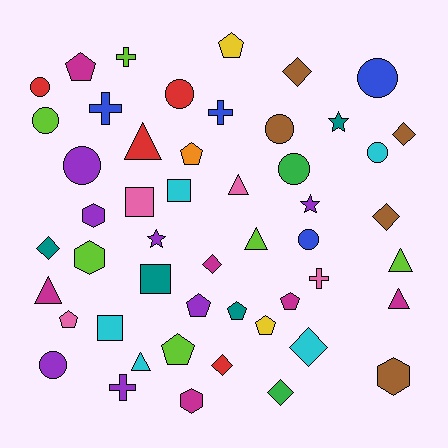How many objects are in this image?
There are 50 objects.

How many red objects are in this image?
There are 4 red objects.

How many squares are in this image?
There are 4 squares.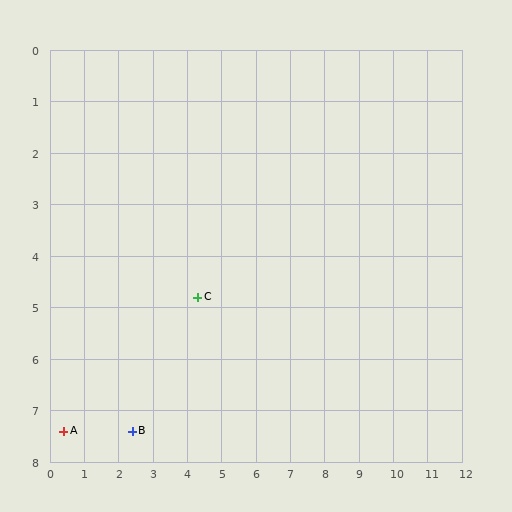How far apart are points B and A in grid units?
Points B and A are about 2.0 grid units apart.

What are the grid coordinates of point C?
Point C is at approximately (4.3, 4.8).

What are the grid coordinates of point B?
Point B is at approximately (2.4, 7.4).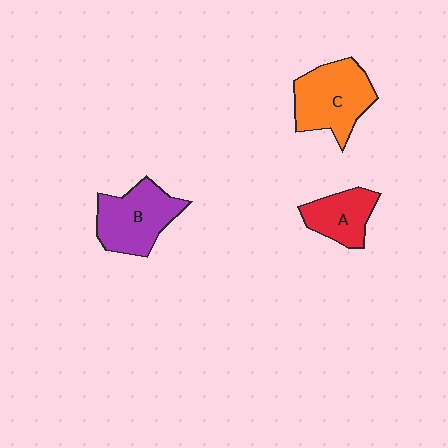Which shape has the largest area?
Shape C (orange).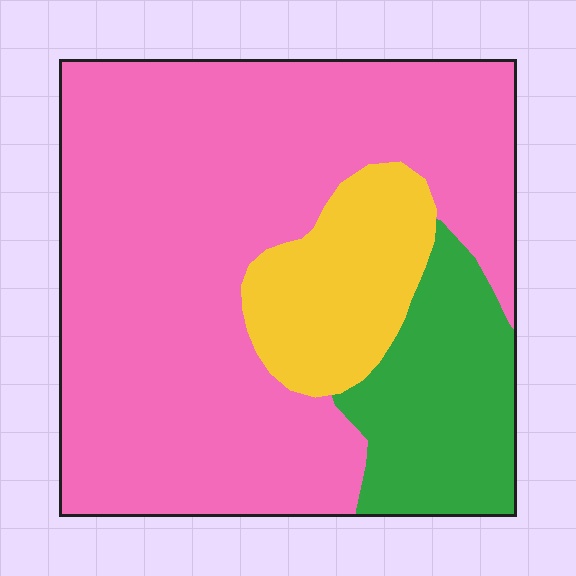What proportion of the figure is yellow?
Yellow takes up less than a quarter of the figure.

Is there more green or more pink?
Pink.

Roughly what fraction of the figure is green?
Green takes up about one sixth (1/6) of the figure.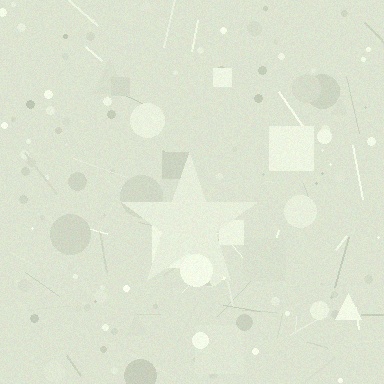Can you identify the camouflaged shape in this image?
The camouflaged shape is a star.